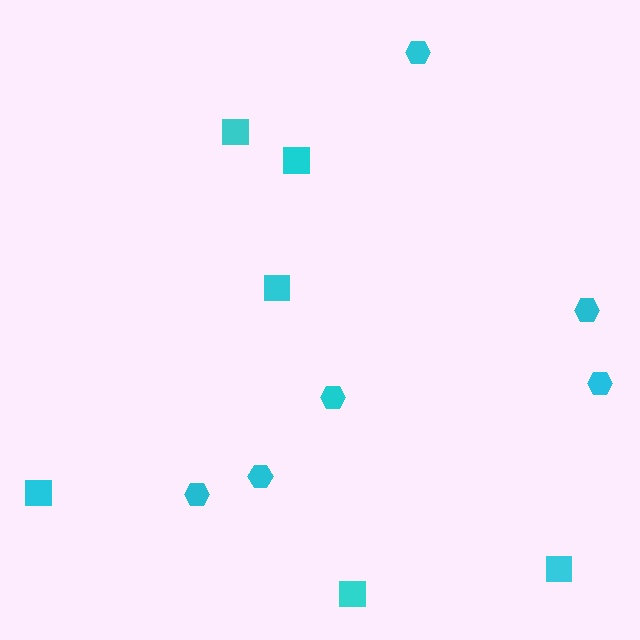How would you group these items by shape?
There are 2 groups: one group of hexagons (6) and one group of squares (6).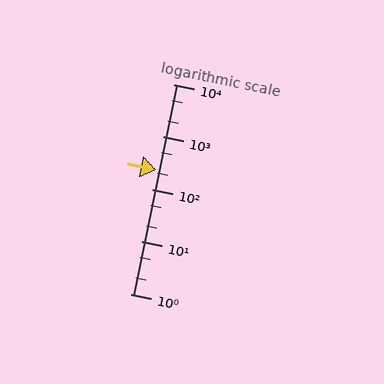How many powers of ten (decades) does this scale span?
The scale spans 4 decades, from 1 to 10000.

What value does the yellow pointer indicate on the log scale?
The pointer indicates approximately 230.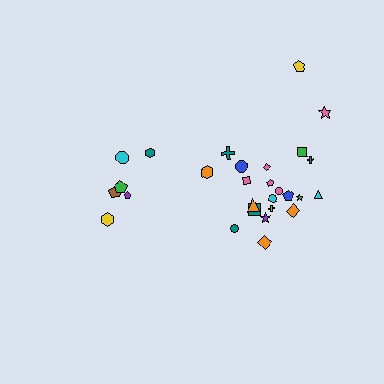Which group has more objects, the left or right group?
The right group.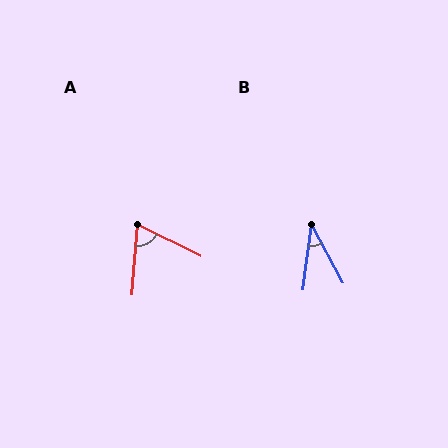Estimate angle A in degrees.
Approximately 68 degrees.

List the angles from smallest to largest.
B (36°), A (68°).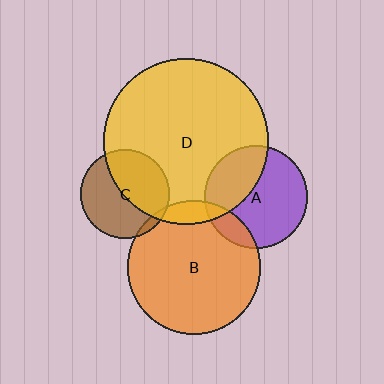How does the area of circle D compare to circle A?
Approximately 2.6 times.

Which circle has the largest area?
Circle D (yellow).